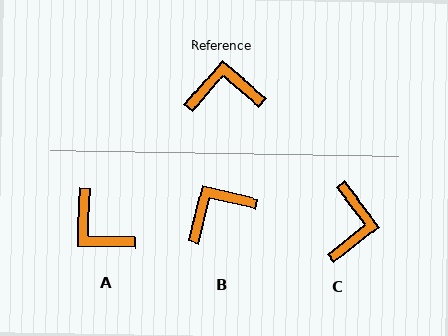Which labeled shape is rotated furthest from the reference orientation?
A, about 128 degrees away.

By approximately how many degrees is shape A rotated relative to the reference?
Approximately 128 degrees counter-clockwise.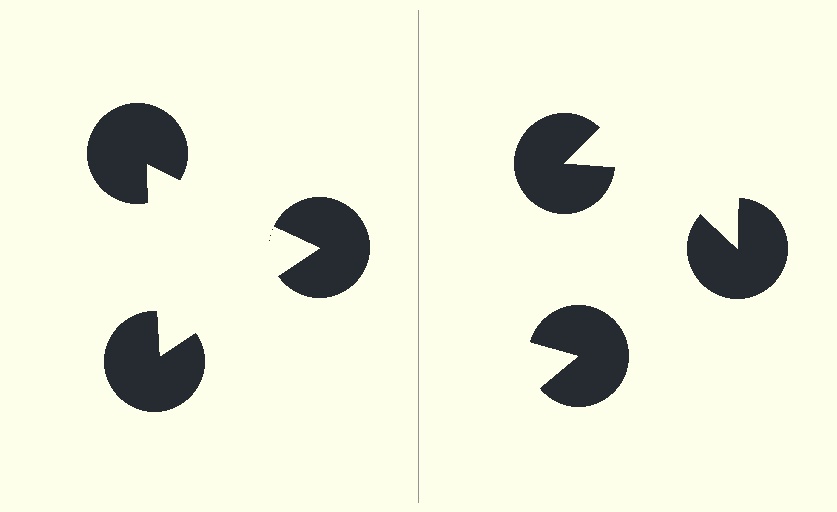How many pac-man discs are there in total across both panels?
6 — 3 on each side.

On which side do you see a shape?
An illusory triangle appears on the left side. On the right side the wedge cuts are rotated, so no coherent shape forms.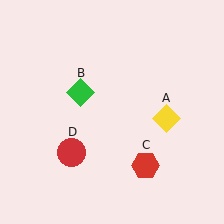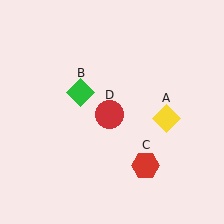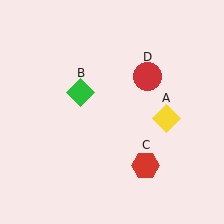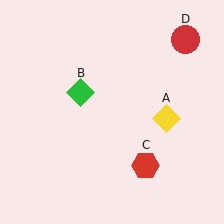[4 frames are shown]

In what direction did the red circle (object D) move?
The red circle (object D) moved up and to the right.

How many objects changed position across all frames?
1 object changed position: red circle (object D).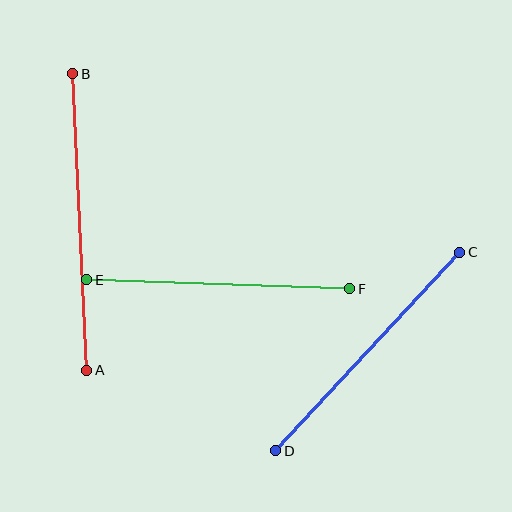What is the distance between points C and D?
The distance is approximately 271 pixels.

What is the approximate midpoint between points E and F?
The midpoint is at approximately (218, 284) pixels.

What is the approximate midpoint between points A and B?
The midpoint is at approximately (80, 222) pixels.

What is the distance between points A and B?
The distance is approximately 297 pixels.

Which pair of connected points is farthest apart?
Points A and B are farthest apart.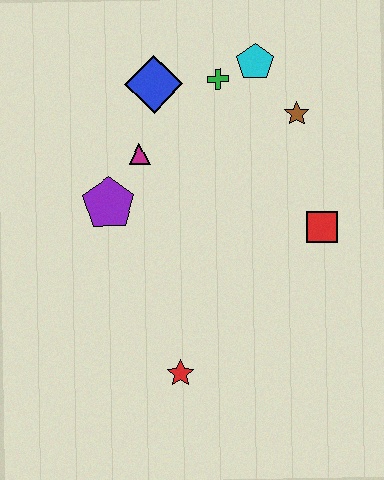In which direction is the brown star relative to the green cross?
The brown star is to the right of the green cross.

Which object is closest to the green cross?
The cyan pentagon is closest to the green cross.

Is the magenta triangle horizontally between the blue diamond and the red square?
No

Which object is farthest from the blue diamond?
The red star is farthest from the blue diamond.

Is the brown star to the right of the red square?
No